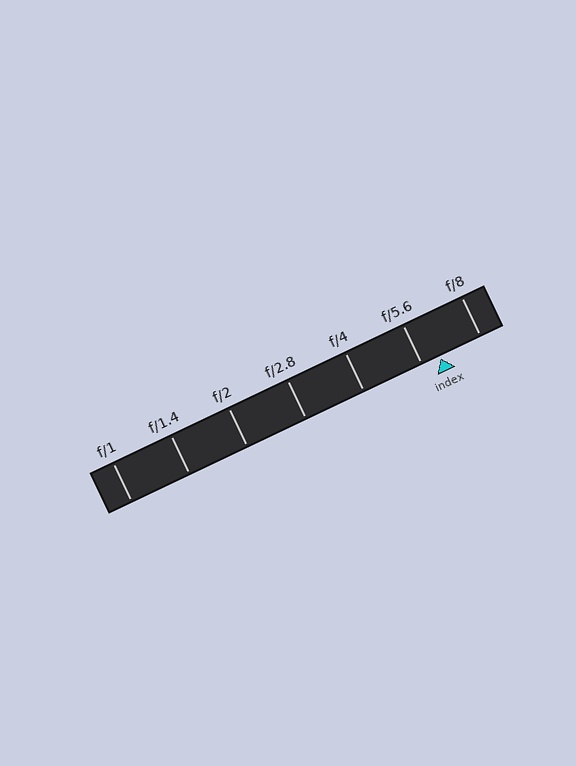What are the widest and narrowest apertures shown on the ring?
The widest aperture shown is f/1 and the narrowest is f/8.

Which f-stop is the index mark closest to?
The index mark is closest to f/5.6.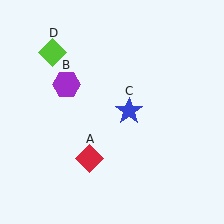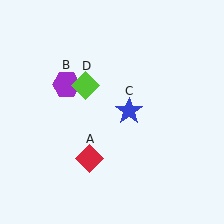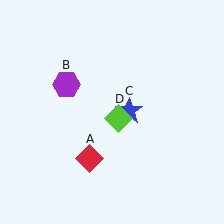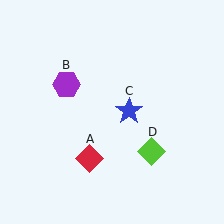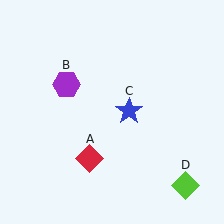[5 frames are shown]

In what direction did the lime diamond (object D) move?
The lime diamond (object D) moved down and to the right.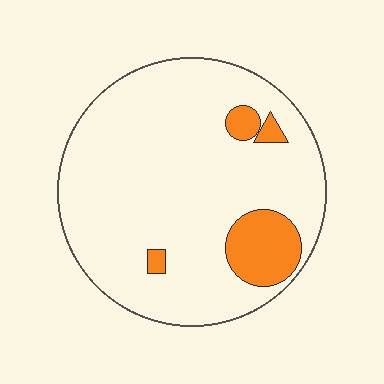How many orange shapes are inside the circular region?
4.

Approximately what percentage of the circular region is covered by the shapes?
Approximately 10%.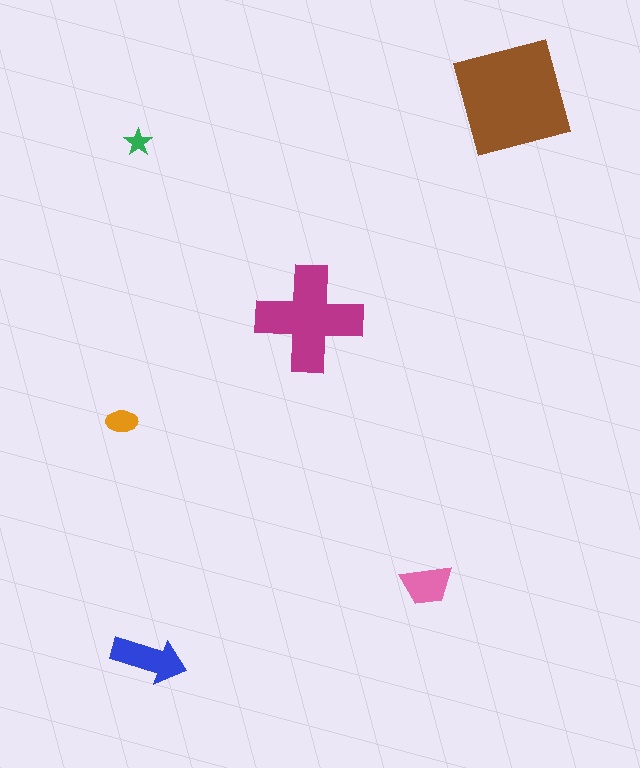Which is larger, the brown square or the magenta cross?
The brown square.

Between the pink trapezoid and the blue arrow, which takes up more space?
The blue arrow.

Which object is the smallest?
The green star.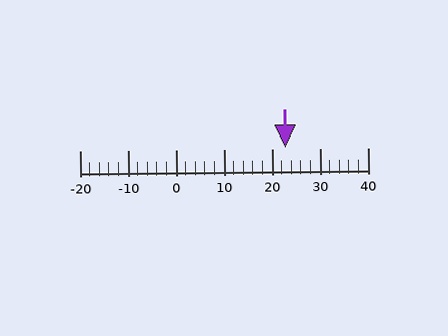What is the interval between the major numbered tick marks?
The major tick marks are spaced 10 units apart.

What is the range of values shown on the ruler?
The ruler shows values from -20 to 40.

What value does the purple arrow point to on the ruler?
The purple arrow points to approximately 23.